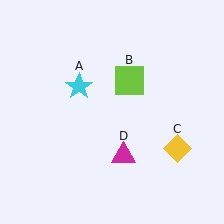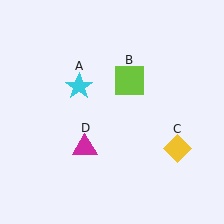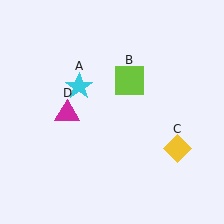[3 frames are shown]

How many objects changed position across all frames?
1 object changed position: magenta triangle (object D).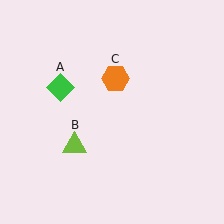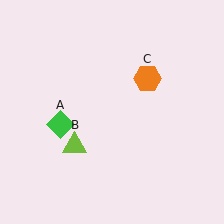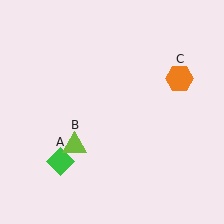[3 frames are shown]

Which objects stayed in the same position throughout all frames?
Lime triangle (object B) remained stationary.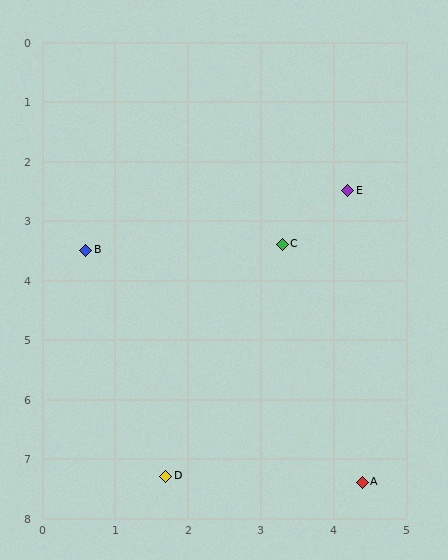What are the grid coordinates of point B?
Point B is at approximately (0.6, 3.5).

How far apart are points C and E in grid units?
Points C and E are about 1.3 grid units apart.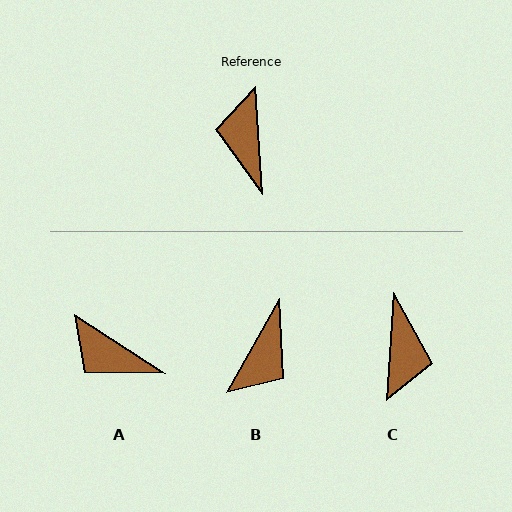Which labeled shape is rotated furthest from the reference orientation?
C, about 172 degrees away.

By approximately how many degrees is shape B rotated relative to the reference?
Approximately 146 degrees counter-clockwise.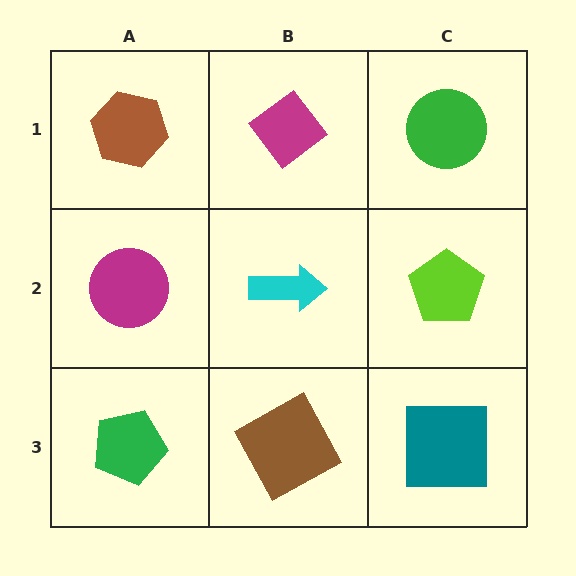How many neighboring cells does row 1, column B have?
3.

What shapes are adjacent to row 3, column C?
A lime pentagon (row 2, column C), a brown square (row 3, column B).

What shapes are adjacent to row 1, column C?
A lime pentagon (row 2, column C), a magenta diamond (row 1, column B).